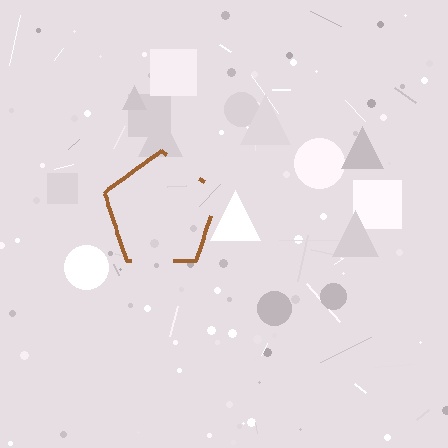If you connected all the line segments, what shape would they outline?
They would outline a pentagon.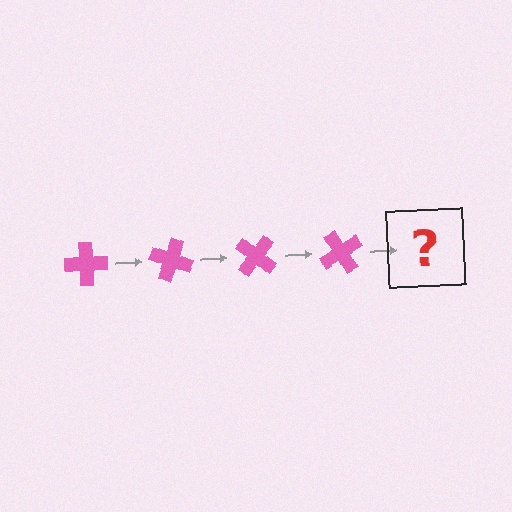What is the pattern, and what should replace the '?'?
The pattern is that the cross rotates 20 degrees each step. The '?' should be a pink cross rotated 80 degrees.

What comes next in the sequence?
The next element should be a pink cross rotated 80 degrees.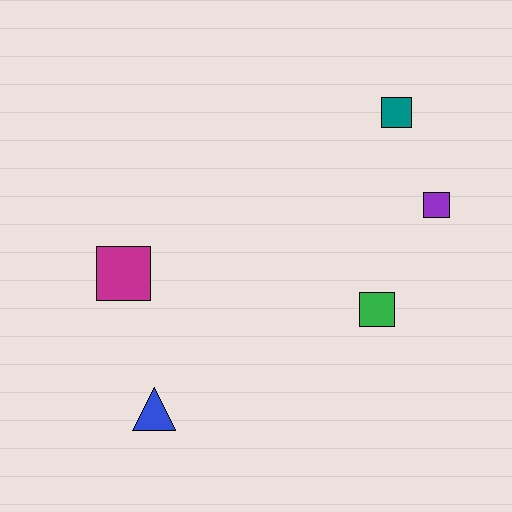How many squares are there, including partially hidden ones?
There are 4 squares.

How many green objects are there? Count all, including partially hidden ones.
There is 1 green object.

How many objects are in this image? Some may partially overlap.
There are 5 objects.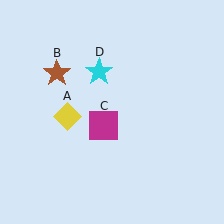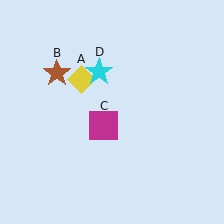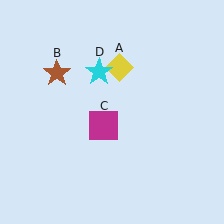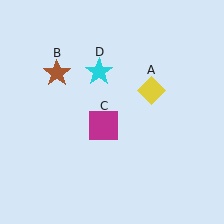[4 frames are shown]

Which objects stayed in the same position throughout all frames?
Brown star (object B) and magenta square (object C) and cyan star (object D) remained stationary.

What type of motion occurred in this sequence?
The yellow diamond (object A) rotated clockwise around the center of the scene.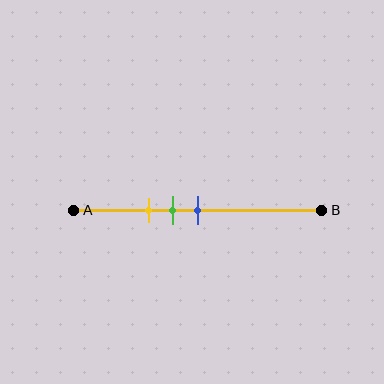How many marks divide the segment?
There are 3 marks dividing the segment.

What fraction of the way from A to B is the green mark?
The green mark is approximately 40% (0.4) of the way from A to B.